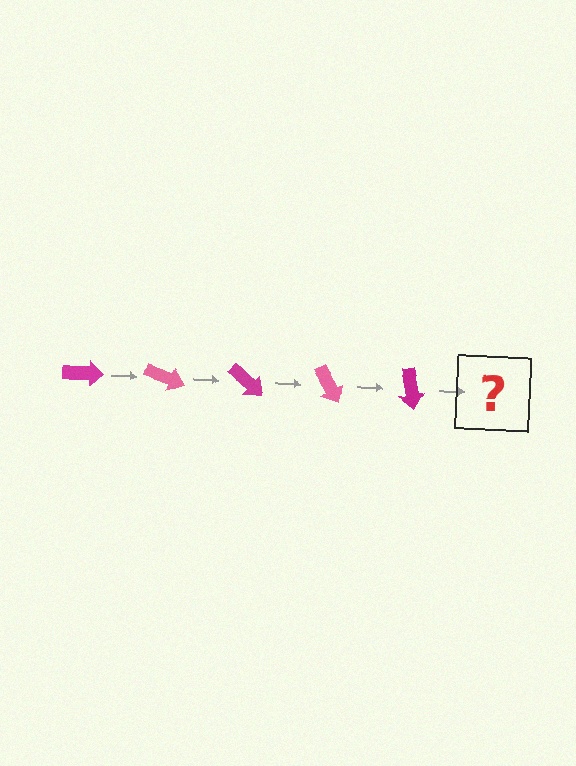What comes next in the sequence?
The next element should be a pink arrow, rotated 100 degrees from the start.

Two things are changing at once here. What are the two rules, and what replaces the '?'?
The two rules are that it rotates 20 degrees each step and the color cycles through magenta and pink. The '?' should be a pink arrow, rotated 100 degrees from the start.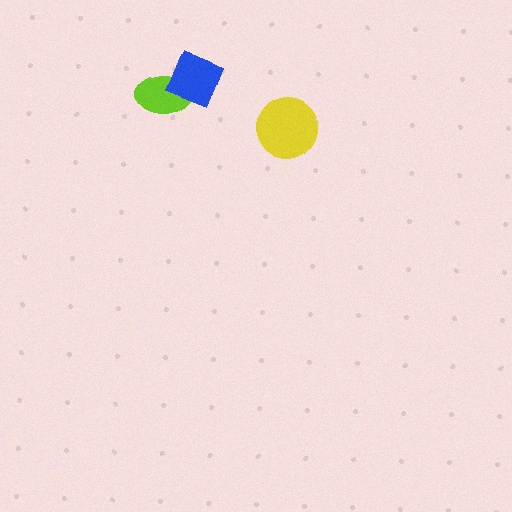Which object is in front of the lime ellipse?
The blue diamond is in front of the lime ellipse.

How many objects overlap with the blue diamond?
1 object overlaps with the blue diamond.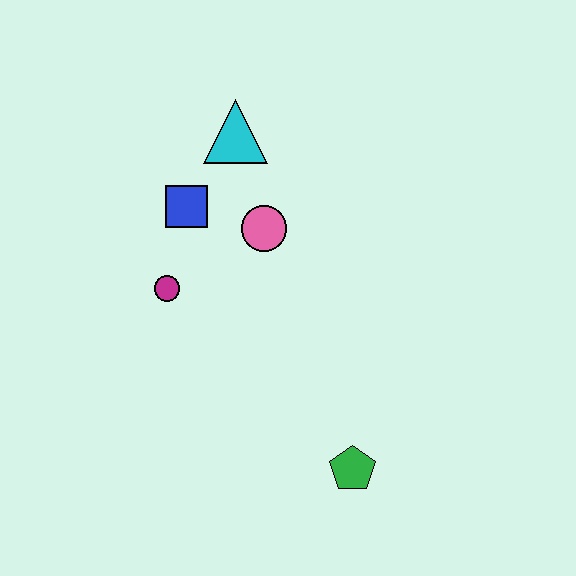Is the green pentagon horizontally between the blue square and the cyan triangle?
No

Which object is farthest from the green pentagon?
The cyan triangle is farthest from the green pentagon.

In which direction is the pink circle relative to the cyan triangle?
The pink circle is below the cyan triangle.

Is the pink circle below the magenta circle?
No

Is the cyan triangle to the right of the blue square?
Yes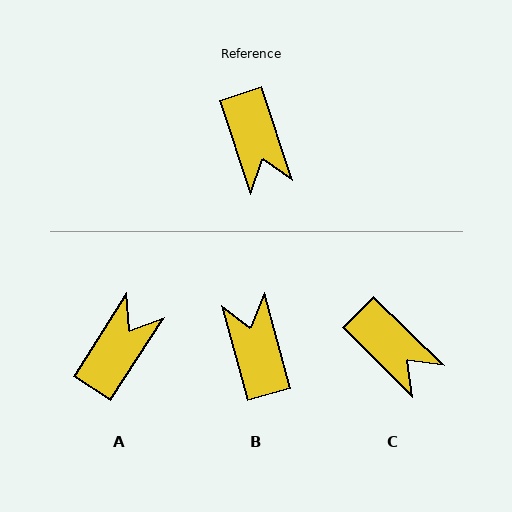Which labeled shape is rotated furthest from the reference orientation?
B, about 177 degrees away.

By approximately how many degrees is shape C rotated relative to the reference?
Approximately 27 degrees counter-clockwise.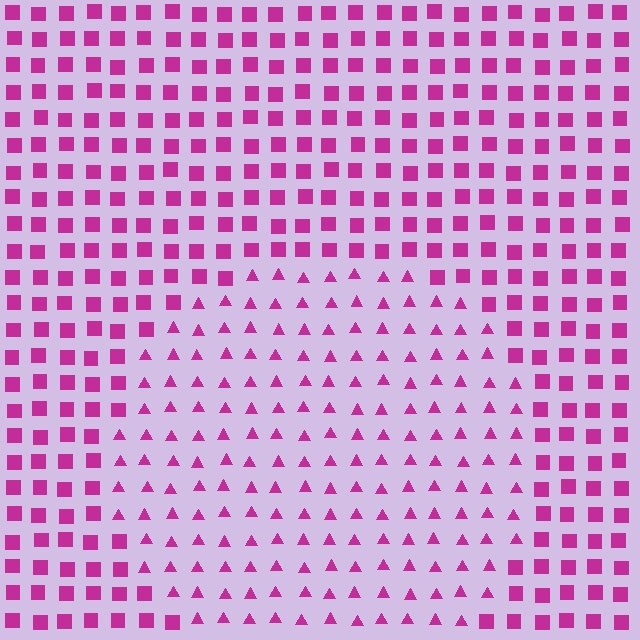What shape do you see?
I see a circle.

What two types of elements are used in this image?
The image uses triangles inside the circle region and squares outside it.